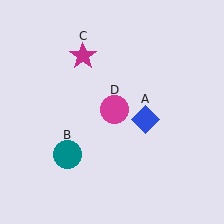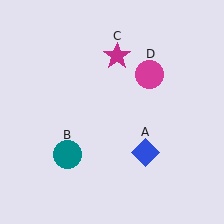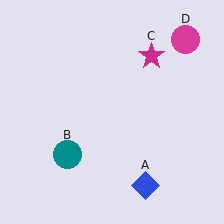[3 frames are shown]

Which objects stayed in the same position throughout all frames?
Teal circle (object B) remained stationary.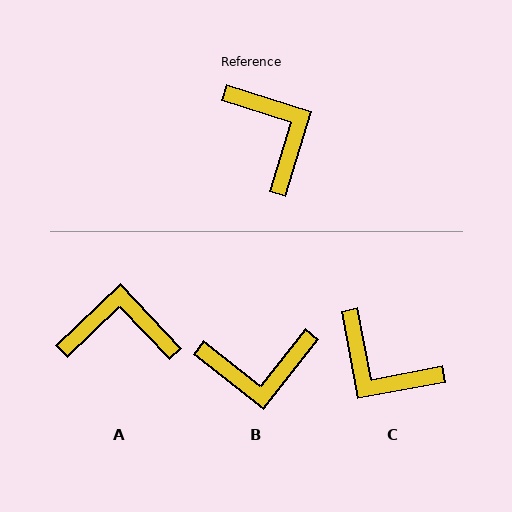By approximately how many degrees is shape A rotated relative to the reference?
Approximately 61 degrees counter-clockwise.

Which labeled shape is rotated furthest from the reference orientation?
C, about 152 degrees away.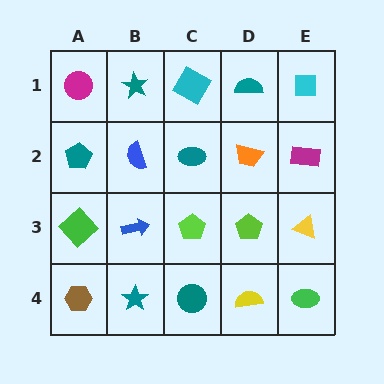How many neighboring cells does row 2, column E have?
3.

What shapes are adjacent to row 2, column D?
A teal semicircle (row 1, column D), a lime pentagon (row 3, column D), a teal ellipse (row 2, column C), a magenta rectangle (row 2, column E).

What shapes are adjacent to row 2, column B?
A teal star (row 1, column B), a blue arrow (row 3, column B), a teal pentagon (row 2, column A), a teal ellipse (row 2, column C).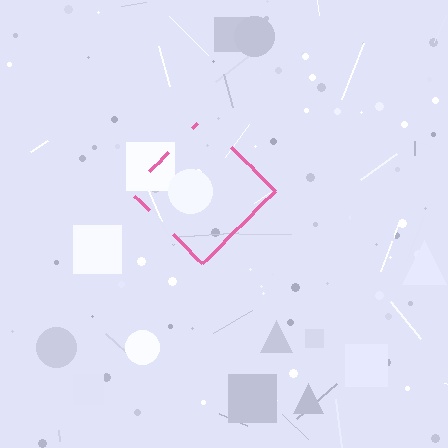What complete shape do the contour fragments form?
The contour fragments form a diamond.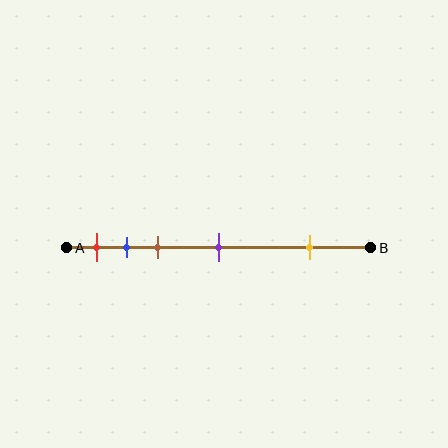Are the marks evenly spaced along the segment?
No, the marks are not evenly spaced.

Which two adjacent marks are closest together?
The blue and brown marks are the closest adjacent pair.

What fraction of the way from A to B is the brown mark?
The brown mark is approximately 30% (0.3) of the way from A to B.